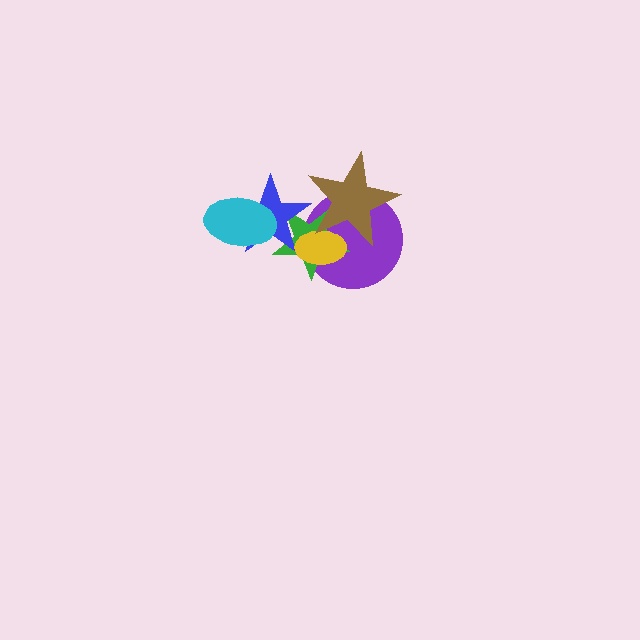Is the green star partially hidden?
Yes, it is partially covered by another shape.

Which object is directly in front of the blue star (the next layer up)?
The yellow ellipse is directly in front of the blue star.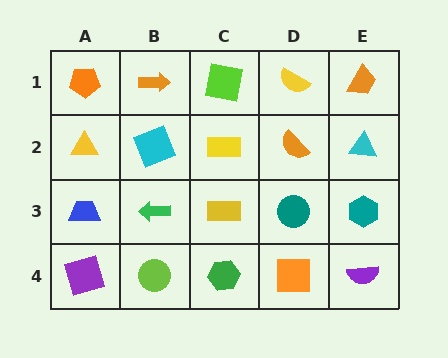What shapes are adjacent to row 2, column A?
An orange pentagon (row 1, column A), a blue trapezoid (row 3, column A), a cyan square (row 2, column B).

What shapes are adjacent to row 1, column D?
An orange semicircle (row 2, column D), a lime square (row 1, column C), an orange trapezoid (row 1, column E).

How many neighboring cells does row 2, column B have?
4.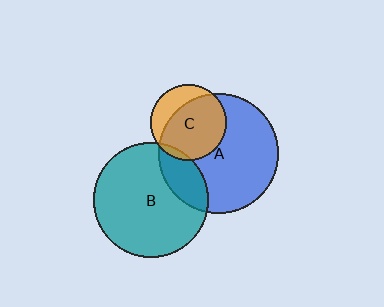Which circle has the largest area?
Circle A (blue).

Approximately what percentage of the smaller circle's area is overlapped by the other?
Approximately 20%.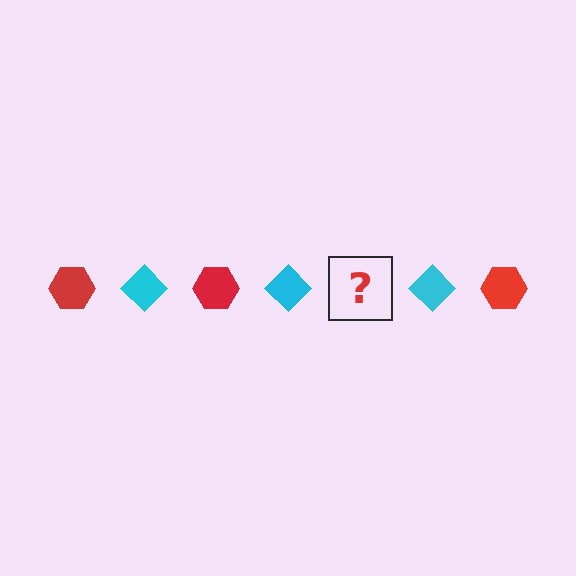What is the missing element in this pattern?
The missing element is a red hexagon.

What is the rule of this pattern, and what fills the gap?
The rule is that the pattern alternates between red hexagon and cyan diamond. The gap should be filled with a red hexagon.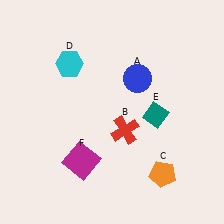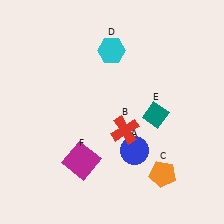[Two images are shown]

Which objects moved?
The objects that moved are: the blue circle (A), the cyan hexagon (D).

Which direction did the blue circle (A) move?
The blue circle (A) moved down.